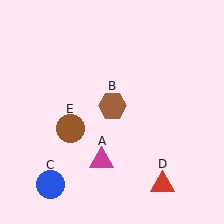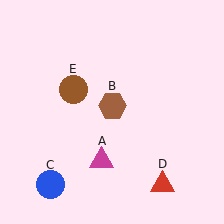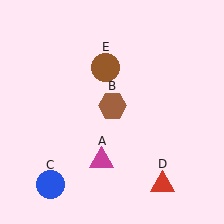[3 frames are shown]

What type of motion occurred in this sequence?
The brown circle (object E) rotated clockwise around the center of the scene.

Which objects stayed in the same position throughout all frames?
Magenta triangle (object A) and brown hexagon (object B) and blue circle (object C) and red triangle (object D) remained stationary.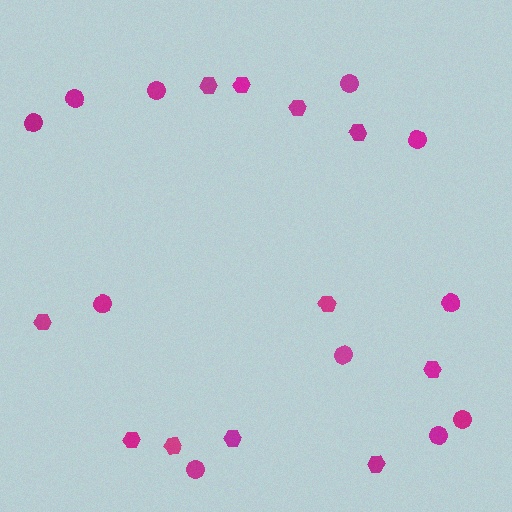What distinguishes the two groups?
There are 2 groups: one group of hexagons (11) and one group of circles (11).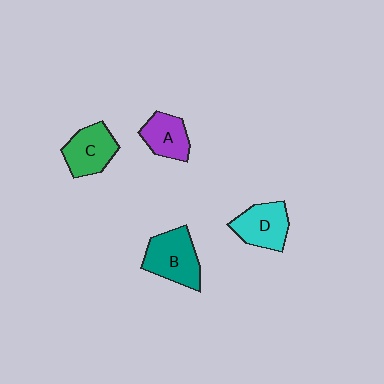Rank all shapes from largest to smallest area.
From largest to smallest: B (teal), D (cyan), C (green), A (purple).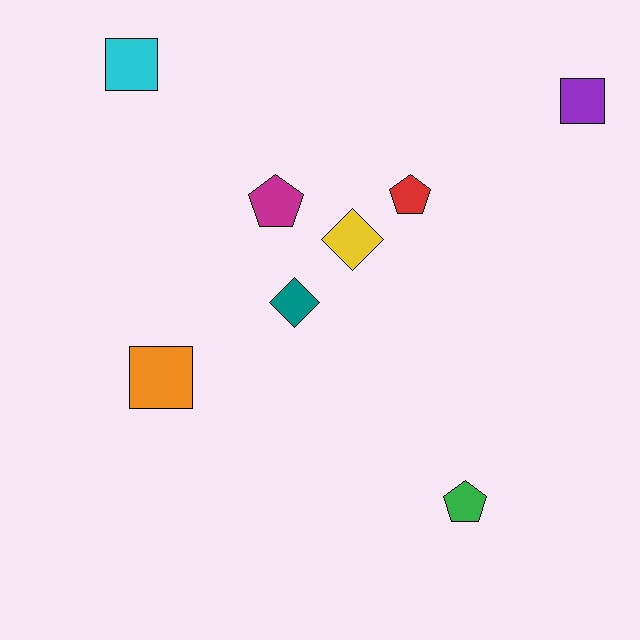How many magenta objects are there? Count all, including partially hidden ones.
There is 1 magenta object.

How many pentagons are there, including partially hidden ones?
There are 3 pentagons.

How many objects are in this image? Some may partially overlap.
There are 8 objects.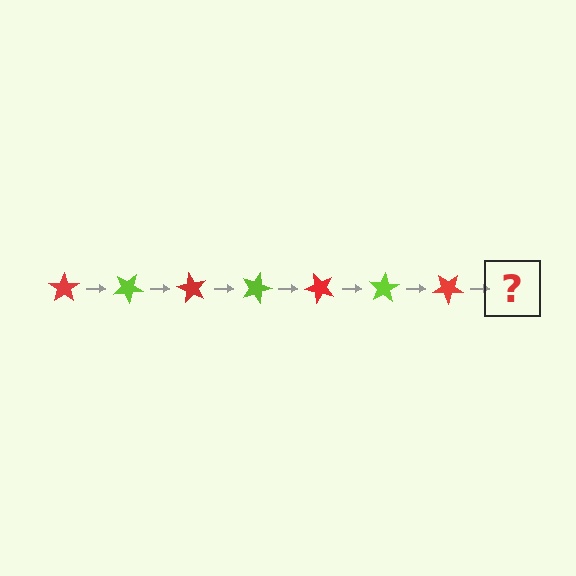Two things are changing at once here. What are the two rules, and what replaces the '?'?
The two rules are that it rotates 30 degrees each step and the color cycles through red and lime. The '?' should be a lime star, rotated 210 degrees from the start.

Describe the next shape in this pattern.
It should be a lime star, rotated 210 degrees from the start.